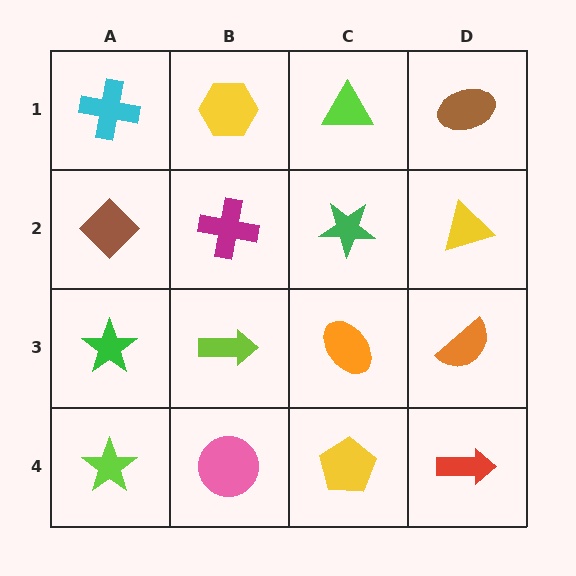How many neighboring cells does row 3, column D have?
3.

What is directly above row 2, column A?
A cyan cross.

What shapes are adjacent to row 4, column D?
An orange semicircle (row 3, column D), a yellow pentagon (row 4, column C).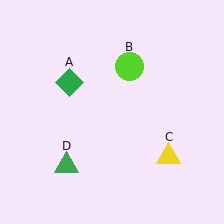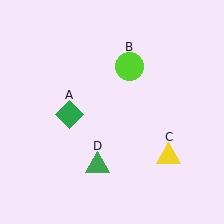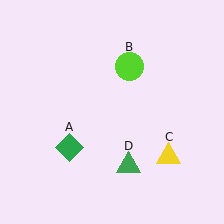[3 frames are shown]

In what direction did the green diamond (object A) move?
The green diamond (object A) moved down.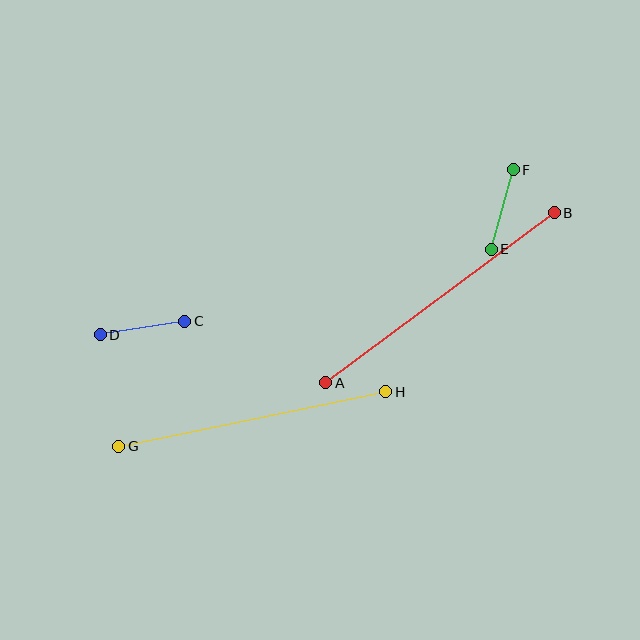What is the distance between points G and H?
The distance is approximately 272 pixels.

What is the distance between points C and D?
The distance is approximately 86 pixels.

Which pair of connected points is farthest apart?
Points A and B are farthest apart.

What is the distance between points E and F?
The distance is approximately 83 pixels.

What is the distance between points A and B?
The distance is approximately 285 pixels.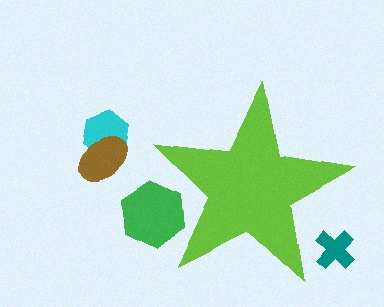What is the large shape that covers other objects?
A lime star.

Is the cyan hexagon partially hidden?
No, the cyan hexagon is fully visible.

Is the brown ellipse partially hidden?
No, the brown ellipse is fully visible.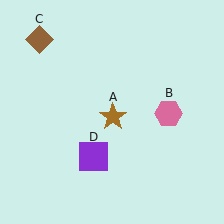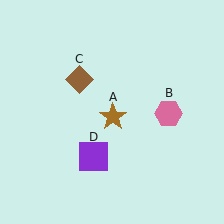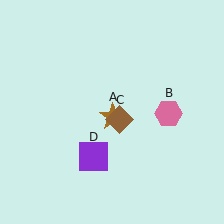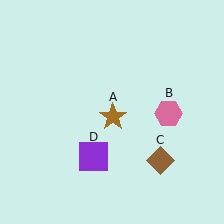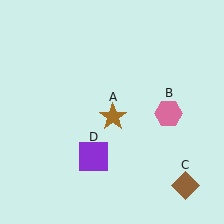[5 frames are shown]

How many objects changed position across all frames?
1 object changed position: brown diamond (object C).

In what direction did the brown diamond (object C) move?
The brown diamond (object C) moved down and to the right.